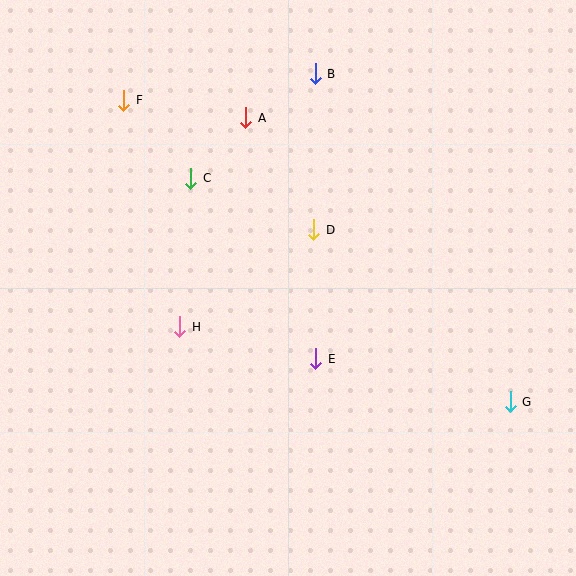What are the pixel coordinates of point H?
Point H is at (179, 327).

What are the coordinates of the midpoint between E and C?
The midpoint between E and C is at (253, 269).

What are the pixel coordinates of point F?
Point F is at (124, 100).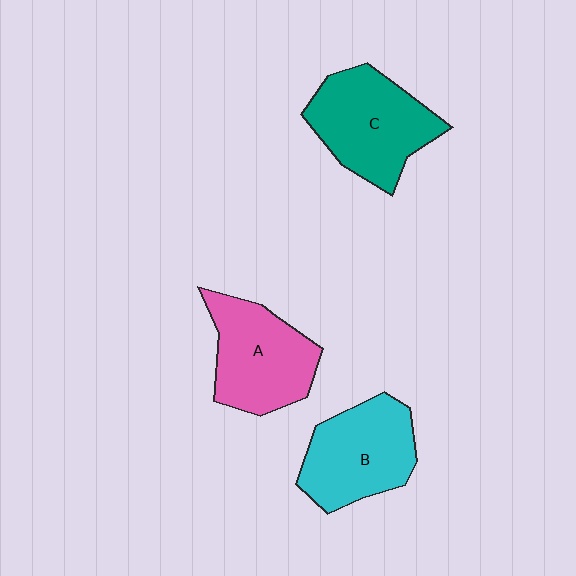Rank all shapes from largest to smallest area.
From largest to smallest: C (teal), A (pink), B (cyan).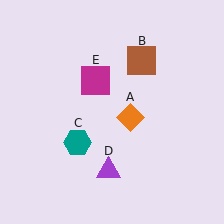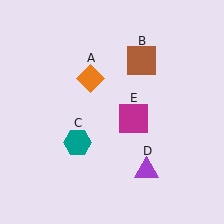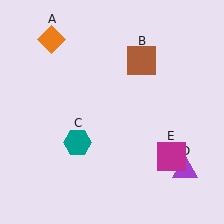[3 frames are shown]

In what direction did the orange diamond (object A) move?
The orange diamond (object A) moved up and to the left.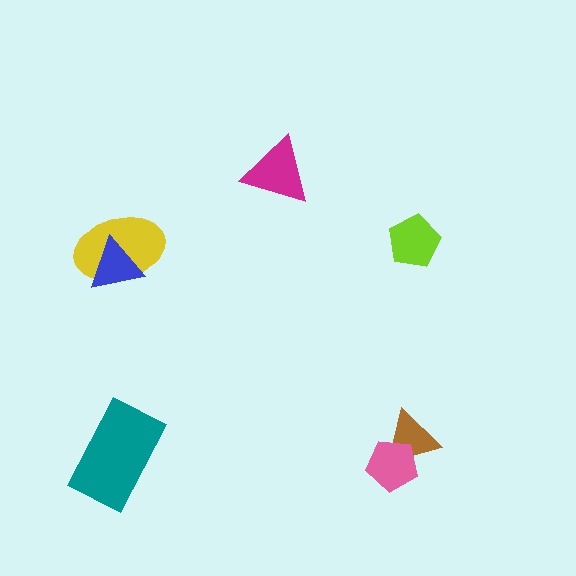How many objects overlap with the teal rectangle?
0 objects overlap with the teal rectangle.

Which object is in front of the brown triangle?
The pink pentagon is in front of the brown triangle.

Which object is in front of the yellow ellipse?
The blue triangle is in front of the yellow ellipse.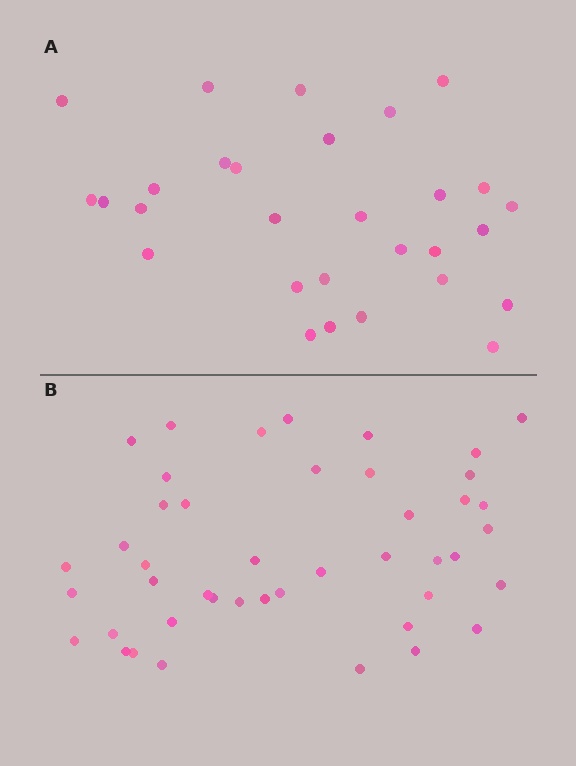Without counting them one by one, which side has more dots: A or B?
Region B (the bottom region) has more dots.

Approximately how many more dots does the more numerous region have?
Region B has approximately 15 more dots than region A.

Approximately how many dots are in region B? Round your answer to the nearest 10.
About 40 dots. (The exact count is 44, which rounds to 40.)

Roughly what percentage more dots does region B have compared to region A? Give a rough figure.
About 50% more.